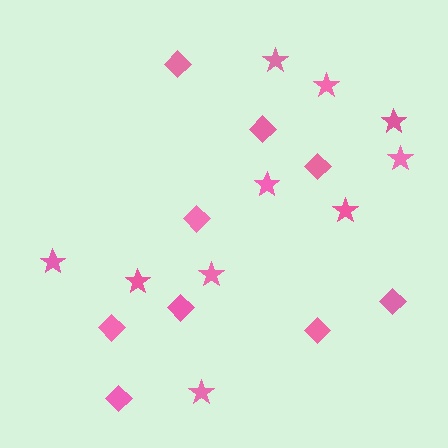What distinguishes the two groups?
There are 2 groups: one group of diamonds (9) and one group of stars (10).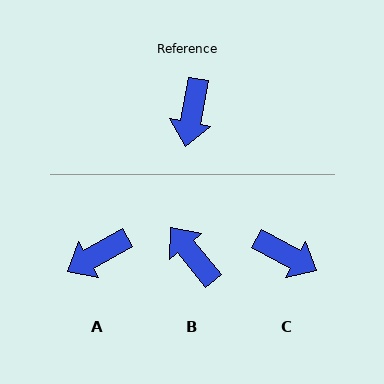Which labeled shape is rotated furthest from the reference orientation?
B, about 131 degrees away.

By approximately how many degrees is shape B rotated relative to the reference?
Approximately 131 degrees clockwise.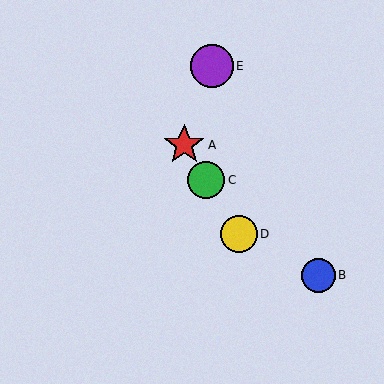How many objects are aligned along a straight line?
3 objects (A, C, D) are aligned along a straight line.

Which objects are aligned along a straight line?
Objects A, C, D are aligned along a straight line.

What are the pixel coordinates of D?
Object D is at (239, 234).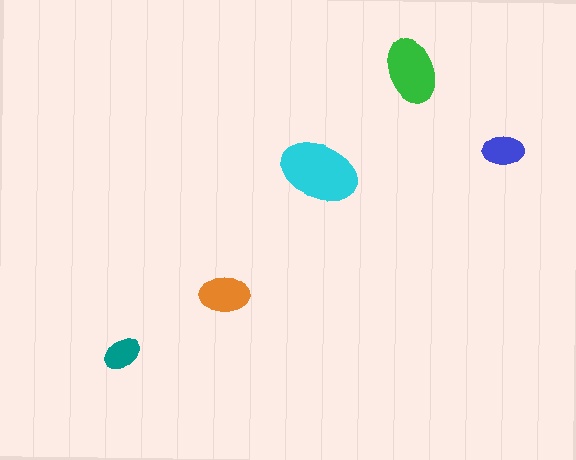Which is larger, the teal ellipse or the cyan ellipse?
The cyan one.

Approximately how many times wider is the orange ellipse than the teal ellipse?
About 1.5 times wider.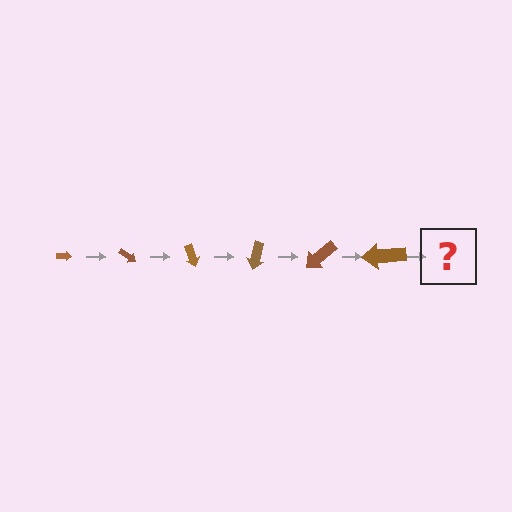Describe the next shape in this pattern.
It should be an arrow, larger than the previous one and rotated 210 degrees from the start.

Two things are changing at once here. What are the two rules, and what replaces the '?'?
The two rules are that the arrow grows larger each step and it rotates 35 degrees each step. The '?' should be an arrow, larger than the previous one and rotated 210 degrees from the start.